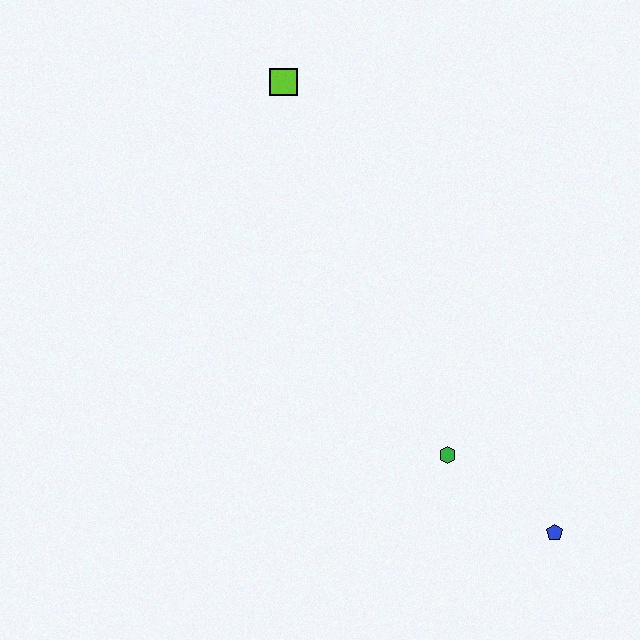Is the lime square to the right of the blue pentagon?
No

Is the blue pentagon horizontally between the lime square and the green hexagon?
No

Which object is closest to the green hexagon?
The blue pentagon is closest to the green hexagon.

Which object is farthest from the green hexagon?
The lime square is farthest from the green hexagon.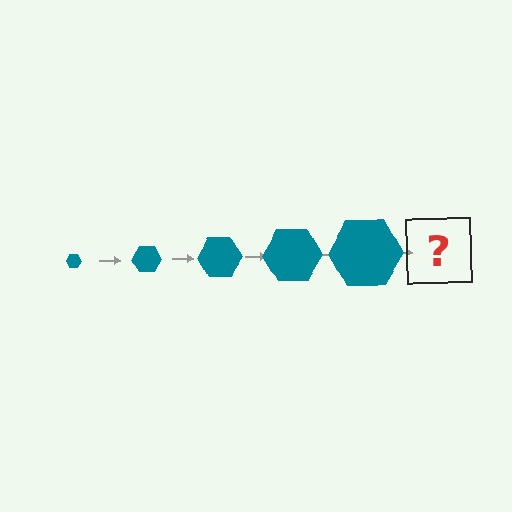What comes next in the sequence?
The next element should be a teal hexagon, larger than the previous one.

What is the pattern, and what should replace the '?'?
The pattern is that the hexagon gets progressively larger each step. The '?' should be a teal hexagon, larger than the previous one.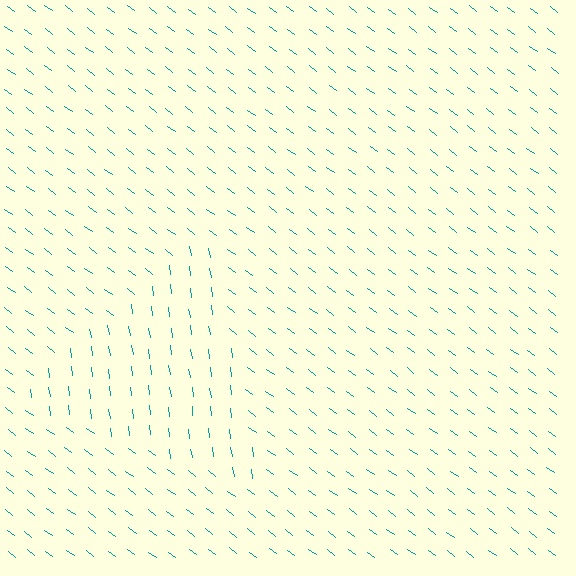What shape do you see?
I see a triangle.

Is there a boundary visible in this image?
Yes, there is a texture boundary formed by a change in line orientation.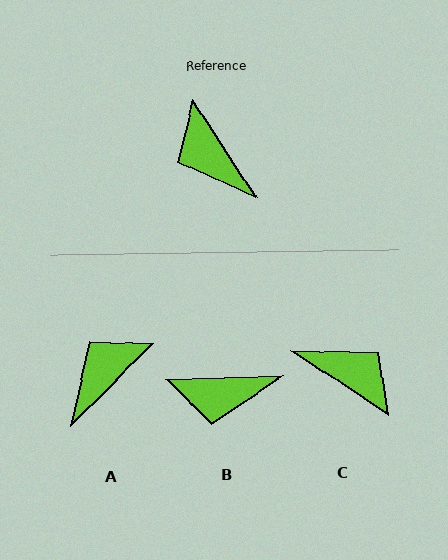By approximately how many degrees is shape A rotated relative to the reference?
Approximately 78 degrees clockwise.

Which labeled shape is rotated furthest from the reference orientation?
C, about 156 degrees away.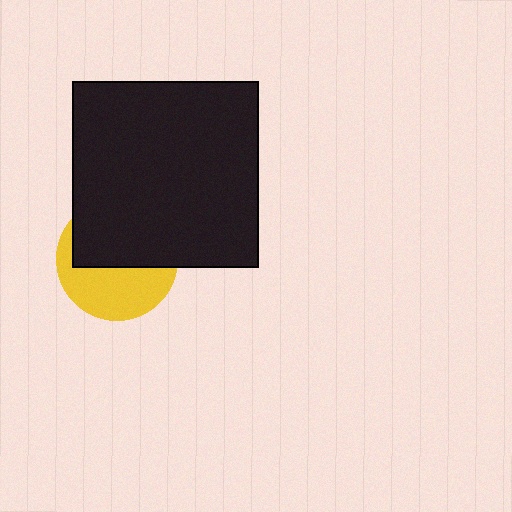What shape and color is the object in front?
The object in front is a black square.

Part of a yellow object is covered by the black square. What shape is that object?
It is a circle.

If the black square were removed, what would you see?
You would see the complete yellow circle.